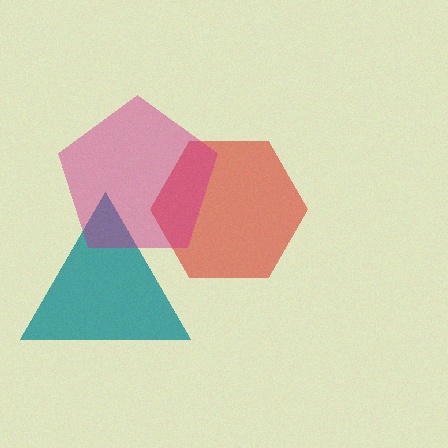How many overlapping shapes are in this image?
There are 3 overlapping shapes in the image.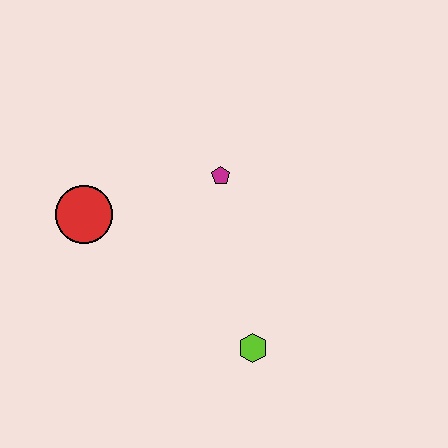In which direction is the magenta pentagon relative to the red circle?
The magenta pentagon is to the right of the red circle.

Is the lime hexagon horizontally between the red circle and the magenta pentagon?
No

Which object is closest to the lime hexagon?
The magenta pentagon is closest to the lime hexagon.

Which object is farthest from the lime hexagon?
The red circle is farthest from the lime hexagon.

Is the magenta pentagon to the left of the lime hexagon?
Yes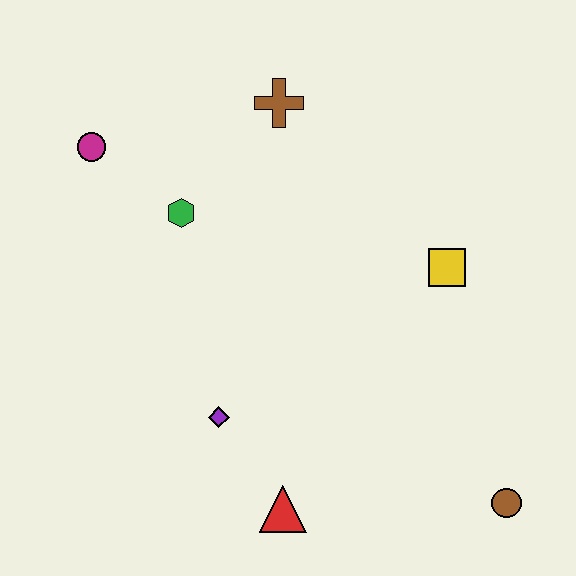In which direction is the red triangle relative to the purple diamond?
The red triangle is below the purple diamond.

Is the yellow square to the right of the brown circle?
No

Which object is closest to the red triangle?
The purple diamond is closest to the red triangle.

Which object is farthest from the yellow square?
The magenta circle is farthest from the yellow square.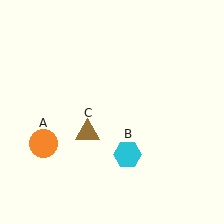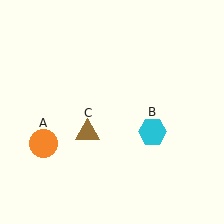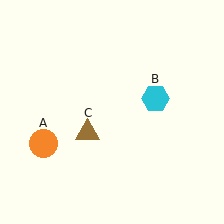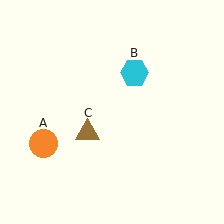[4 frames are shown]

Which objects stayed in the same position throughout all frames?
Orange circle (object A) and brown triangle (object C) remained stationary.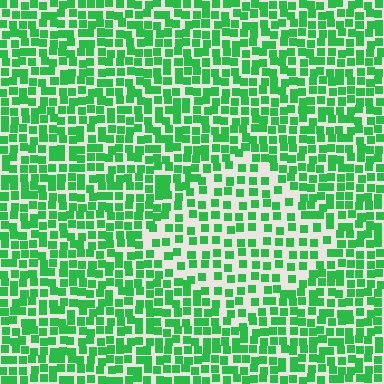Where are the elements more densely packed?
The elements are more densely packed outside the diamond boundary.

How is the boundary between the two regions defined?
The boundary is defined by a change in element density (approximately 1.7x ratio). All elements are the same color, size, and shape.